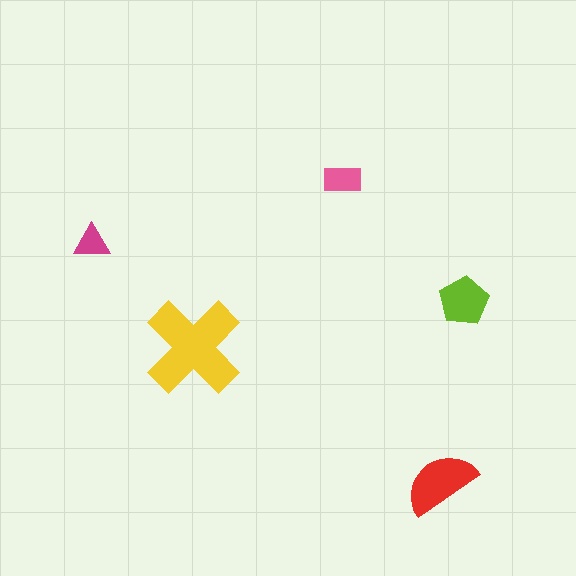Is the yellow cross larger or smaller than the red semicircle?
Larger.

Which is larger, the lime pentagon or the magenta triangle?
The lime pentagon.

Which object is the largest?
The yellow cross.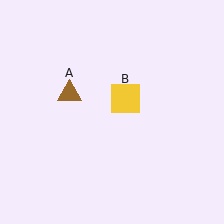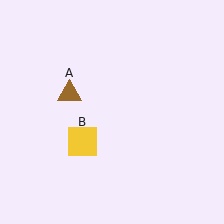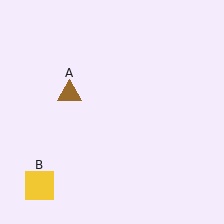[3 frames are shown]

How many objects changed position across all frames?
1 object changed position: yellow square (object B).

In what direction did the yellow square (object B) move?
The yellow square (object B) moved down and to the left.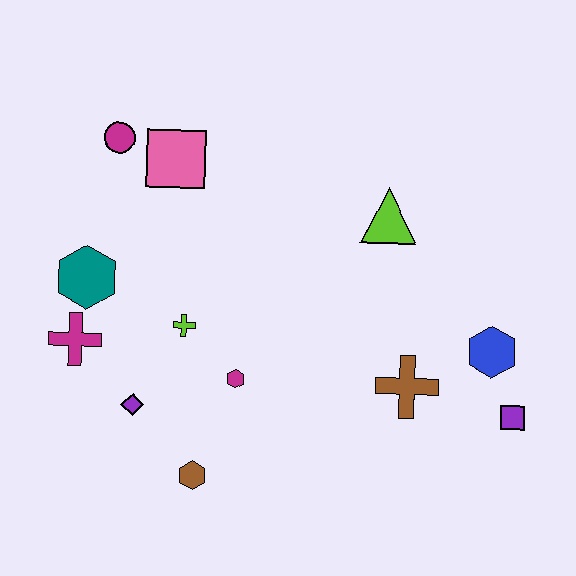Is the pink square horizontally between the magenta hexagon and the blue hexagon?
No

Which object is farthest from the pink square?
The purple square is farthest from the pink square.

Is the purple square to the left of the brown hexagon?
No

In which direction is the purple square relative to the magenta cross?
The purple square is to the right of the magenta cross.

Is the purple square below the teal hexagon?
Yes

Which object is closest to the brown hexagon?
The purple diamond is closest to the brown hexagon.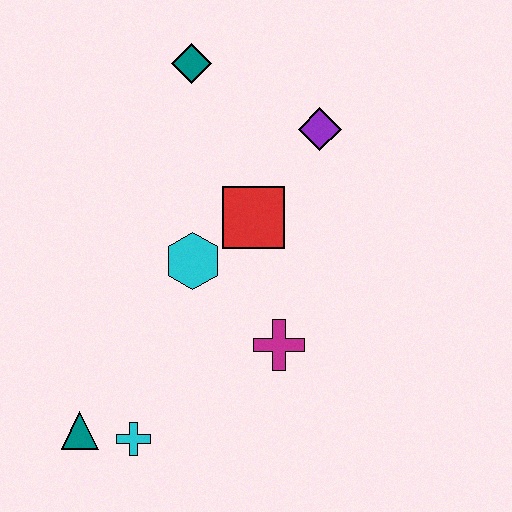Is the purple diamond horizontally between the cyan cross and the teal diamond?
No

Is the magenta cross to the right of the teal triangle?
Yes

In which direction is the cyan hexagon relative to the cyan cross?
The cyan hexagon is above the cyan cross.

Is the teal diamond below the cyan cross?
No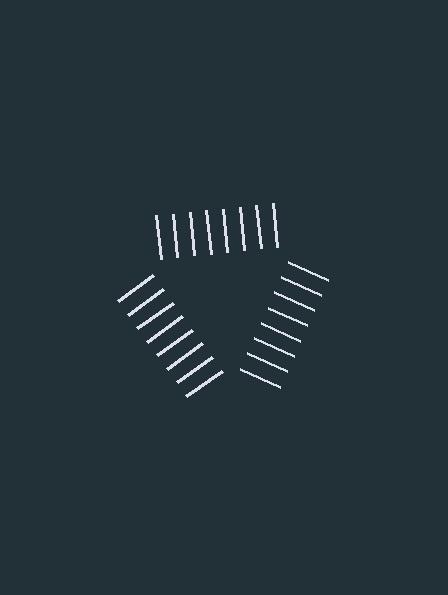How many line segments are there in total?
24 — 8 along each of the 3 edges.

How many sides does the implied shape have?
3 sides — the line-ends trace a triangle.